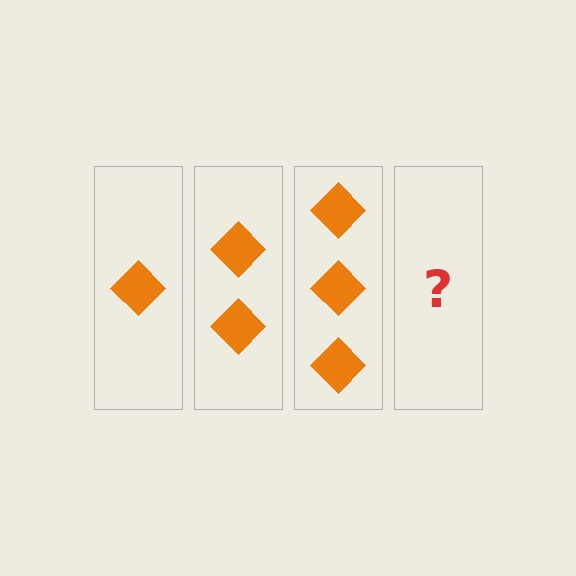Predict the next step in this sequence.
The next step is 4 diamonds.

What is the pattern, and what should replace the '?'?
The pattern is that each step adds one more diamond. The '?' should be 4 diamonds.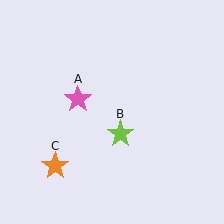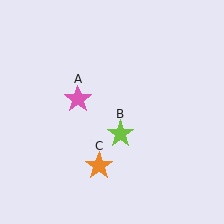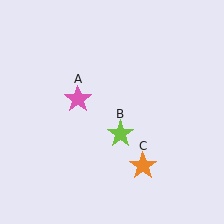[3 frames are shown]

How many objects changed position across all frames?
1 object changed position: orange star (object C).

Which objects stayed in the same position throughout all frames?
Pink star (object A) and lime star (object B) remained stationary.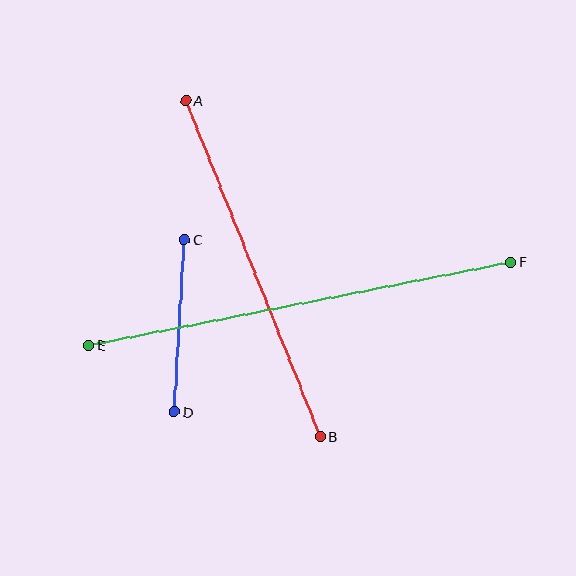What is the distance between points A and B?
The distance is approximately 362 pixels.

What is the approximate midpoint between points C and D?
The midpoint is at approximately (180, 326) pixels.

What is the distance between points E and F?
The distance is approximately 430 pixels.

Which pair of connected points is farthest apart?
Points E and F are farthest apart.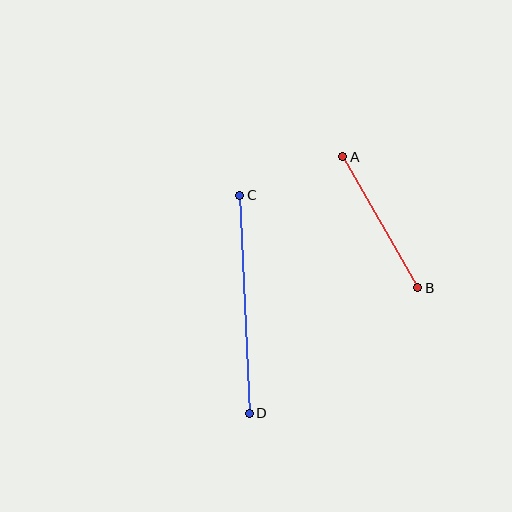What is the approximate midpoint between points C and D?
The midpoint is at approximately (245, 304) pixels.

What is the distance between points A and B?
The distance is approximately 151 pixels.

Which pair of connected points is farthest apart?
Points C and D are farthest apart.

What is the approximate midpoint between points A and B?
The midpoint is at approximately (380, 222) pixels.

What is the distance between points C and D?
The distance is approximately 218 pixels.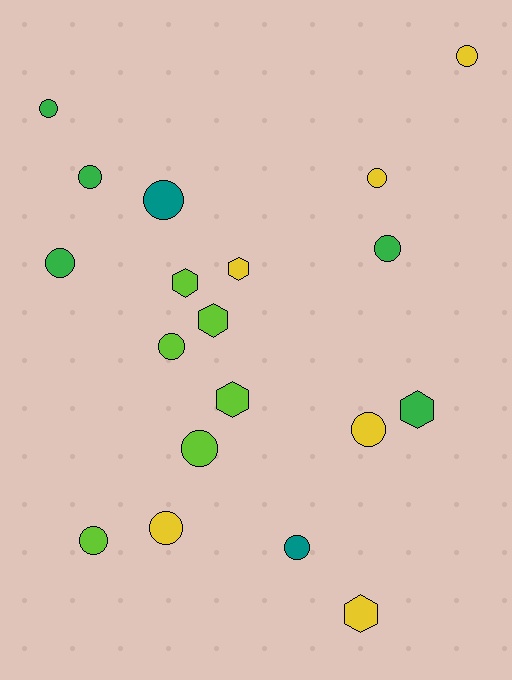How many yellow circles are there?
There are 4 yellow circles.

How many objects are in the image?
There are 19 objects.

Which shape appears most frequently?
Circle, with 13 objects.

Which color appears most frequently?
Lime, with 6 objects.